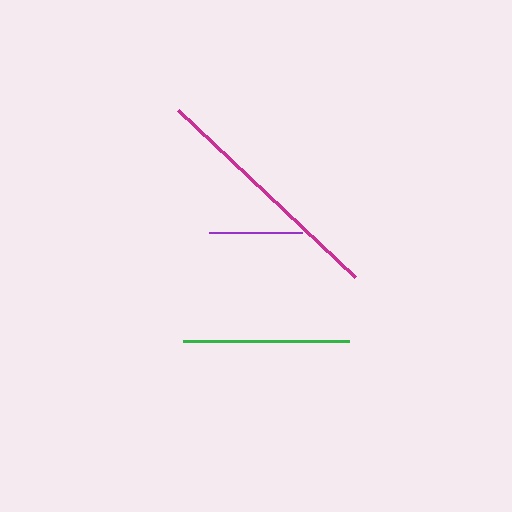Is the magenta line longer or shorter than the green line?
The magenta line is longer than the green line.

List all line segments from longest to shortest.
From longest to shortest: magenta, green, purple.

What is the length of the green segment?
The green segment is approximately 166 pixels long.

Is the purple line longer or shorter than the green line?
The green line is longer than the purple line.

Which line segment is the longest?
The magenta line is the longest at approximately 244 pixels.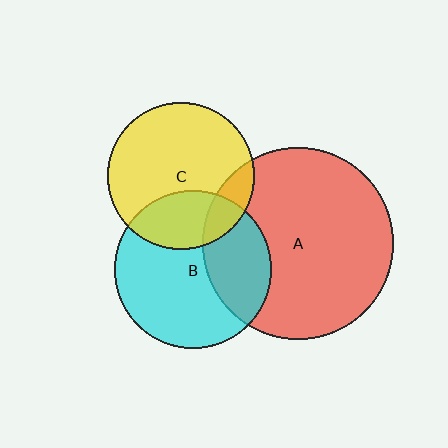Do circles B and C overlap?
Yes.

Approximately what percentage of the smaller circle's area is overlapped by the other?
Approximately 30%.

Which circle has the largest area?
Circle A (red).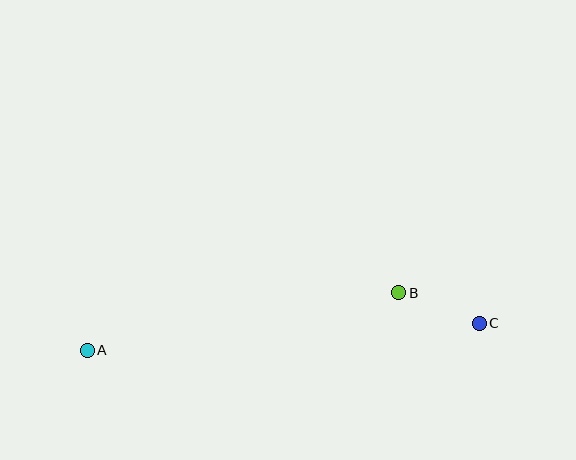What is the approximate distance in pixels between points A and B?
The distance between A and B is approximately 317 pixels.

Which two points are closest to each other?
Points B and C are closest to each other.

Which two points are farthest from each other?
Points A and C are farthest from each other.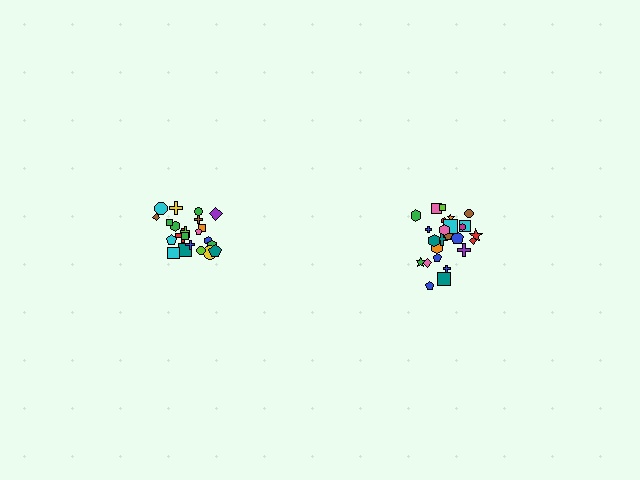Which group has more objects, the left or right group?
The right group.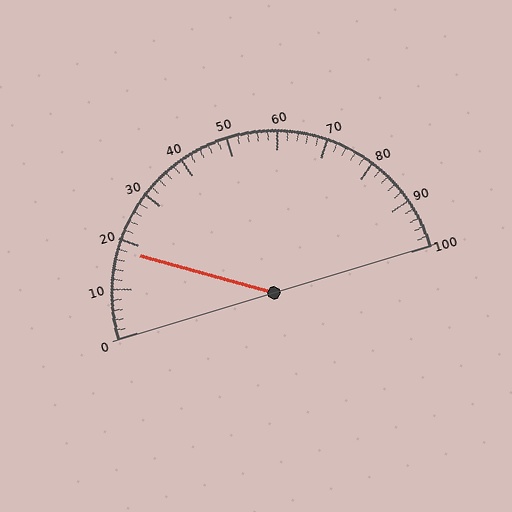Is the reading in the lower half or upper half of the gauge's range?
The reading is in the lower half of the range (0 to 100).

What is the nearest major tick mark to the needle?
The nearest major tick mark is 20.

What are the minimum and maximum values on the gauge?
The gauge ranges from 0 to 100.